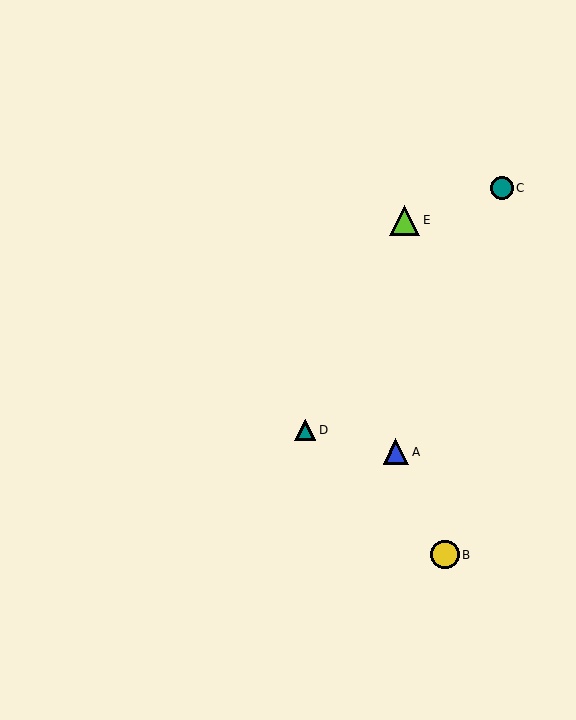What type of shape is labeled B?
Shape B is a yellow circle.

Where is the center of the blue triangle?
The center of the blue triangle is at (396, 452).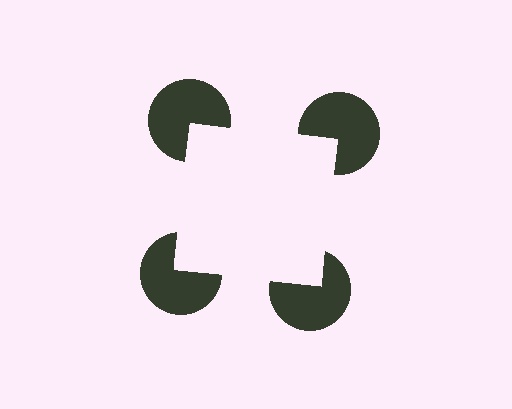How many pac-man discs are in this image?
There are 4 — one at each vertex of the illusory square.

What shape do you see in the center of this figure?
An illusory square — its edges are inferred from the aligned wedge cuts in the pac-man discs, not physically drawn.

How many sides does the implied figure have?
4 sides.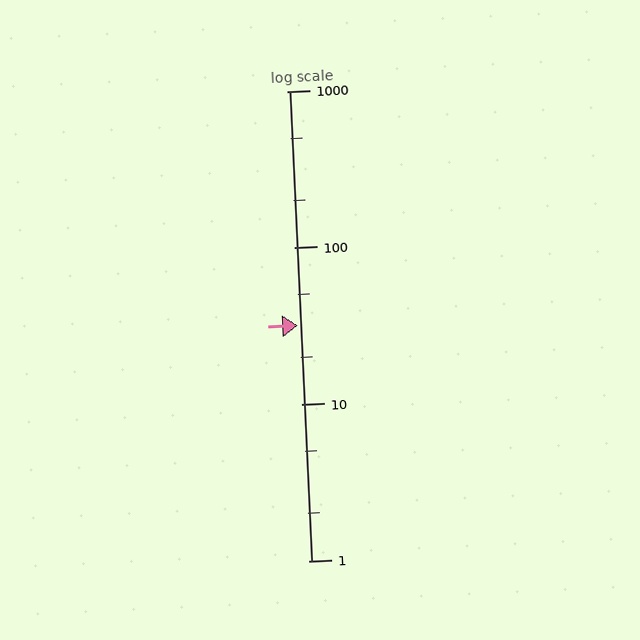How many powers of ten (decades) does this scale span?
The scale spans 3 decades, from 1 to 1000.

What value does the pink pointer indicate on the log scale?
The pointer indicates approximately 32.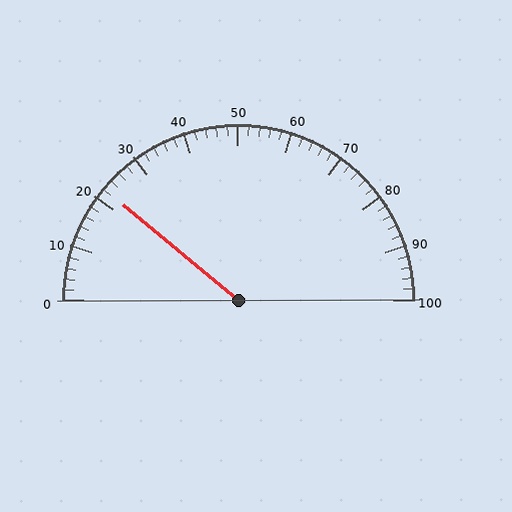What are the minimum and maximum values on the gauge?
The gauge ranges from 0 to 100.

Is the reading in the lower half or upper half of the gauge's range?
The reading is in the lower half of the range (0 to 100).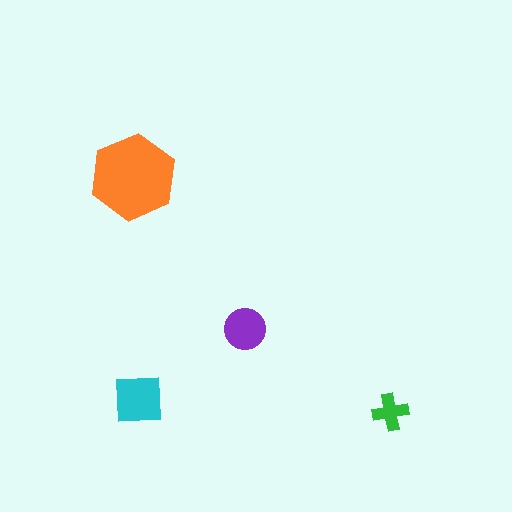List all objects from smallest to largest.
The green cross, the purple circle, the cyan square, the orange hexagon.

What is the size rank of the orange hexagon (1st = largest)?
1st.